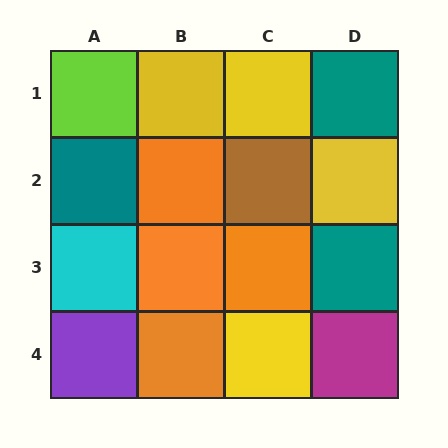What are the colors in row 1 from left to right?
Lime, yellow, yellow, teal.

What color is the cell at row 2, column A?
Teal.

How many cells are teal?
3 cells are teal.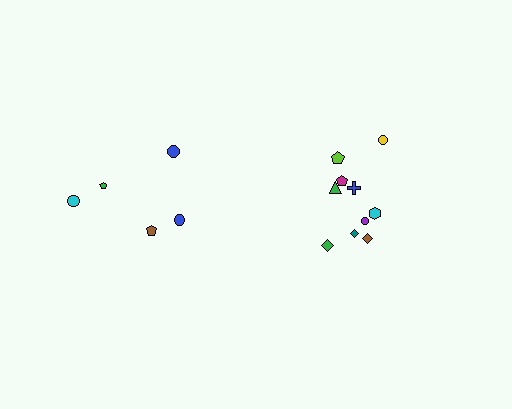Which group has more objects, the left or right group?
The right group.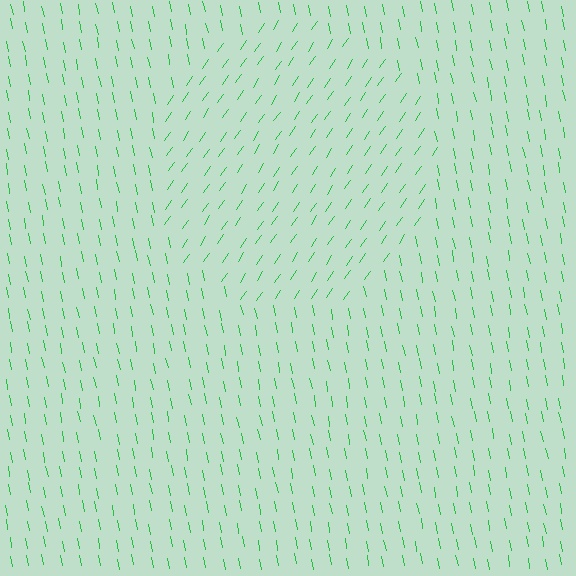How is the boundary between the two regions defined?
The boundary is defined purely by a change in line orientation (approximately 45 degrees difference). All lines are the same color and thickness.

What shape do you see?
I see a circle.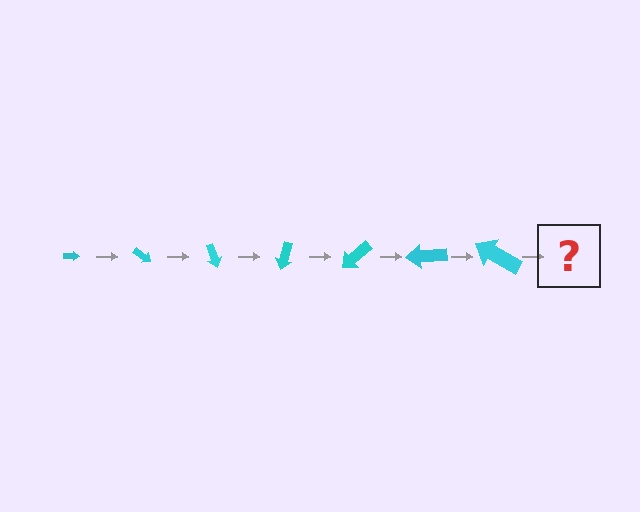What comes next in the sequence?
The next element should be an arrow, larger than the previous one and rotated 245 degrees from the start.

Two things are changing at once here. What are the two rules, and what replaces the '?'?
The two rules are that the arrow grows larger each step and it rotates 35 degrees each step. The '?' should be an arrow, larger than the previous one and rotated 245 degrees from the start.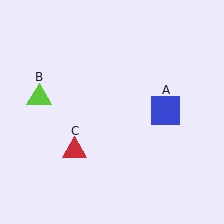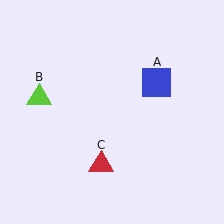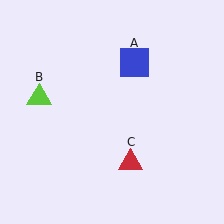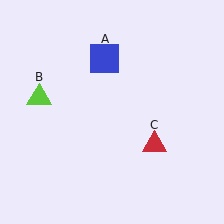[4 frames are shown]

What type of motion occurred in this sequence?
The blue square (object A), red triangle (object C) rotated counterclockwise around the center of the scene.